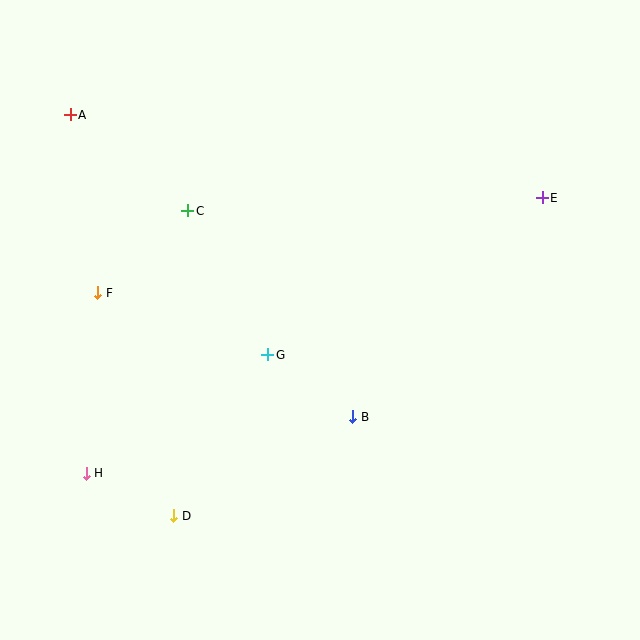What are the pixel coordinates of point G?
Point G is at (268, 355).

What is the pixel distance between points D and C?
The distance between D and C is 305 pixels.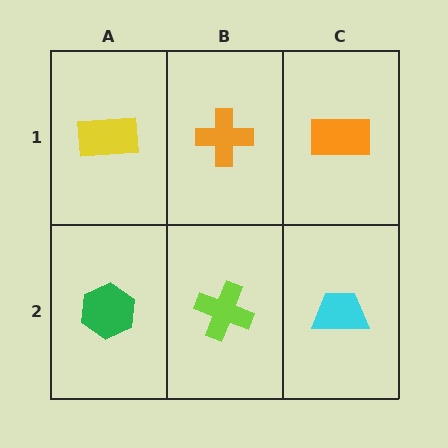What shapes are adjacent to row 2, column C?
An orange rectangle (row 1, column C), a lime cross (row 2, column B).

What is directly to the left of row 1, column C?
An orange cross.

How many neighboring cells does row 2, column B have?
3.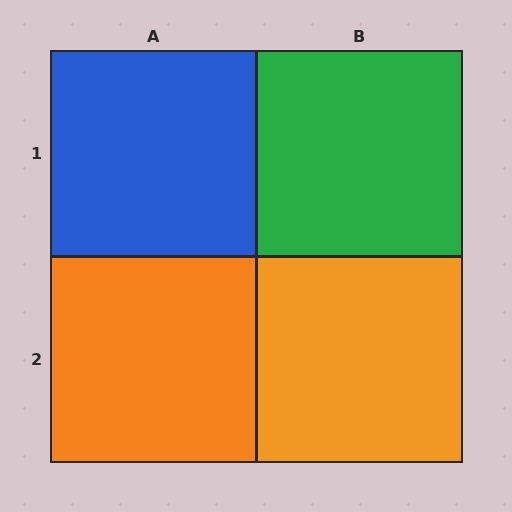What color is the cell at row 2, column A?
Orange.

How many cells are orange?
2 cells are orange.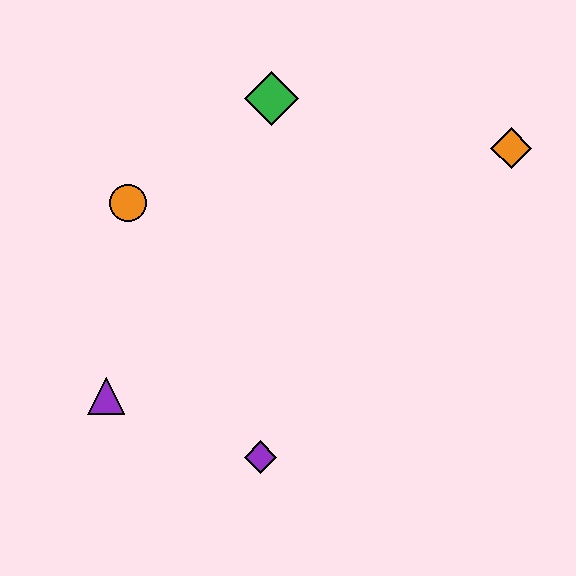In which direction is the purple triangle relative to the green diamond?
The purple triangle is below the green diamond.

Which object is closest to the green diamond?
The orange circle is closest to the green diamond.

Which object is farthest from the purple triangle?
The orange diamond is farthest from the purple triangle.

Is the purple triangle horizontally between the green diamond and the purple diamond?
No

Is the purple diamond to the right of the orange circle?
Yes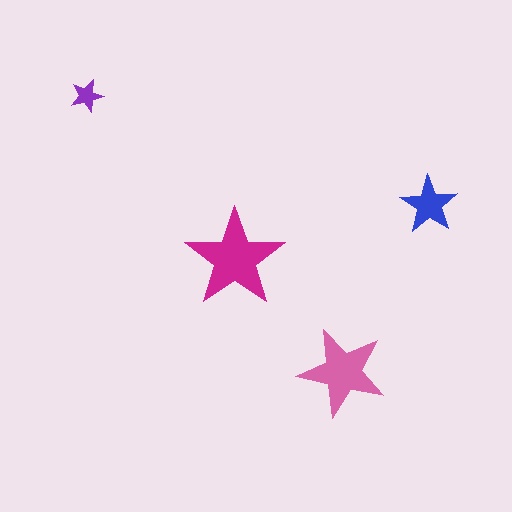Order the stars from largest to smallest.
the magenta one, the pink one, the blue one, the purple one.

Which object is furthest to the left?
The purple star is leftmost.